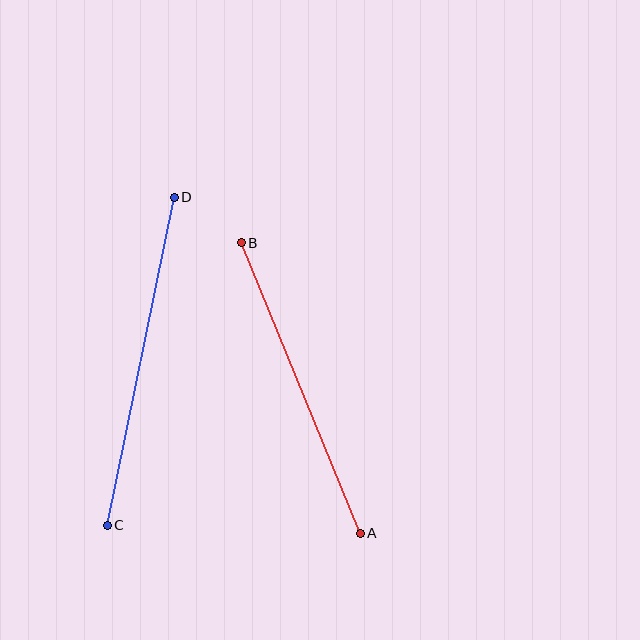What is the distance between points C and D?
The distance is approximately 335 pixels.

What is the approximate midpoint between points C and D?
The midpoint is at approximately (141, 361) pixels.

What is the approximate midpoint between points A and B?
The midpoint is at approximately (301, 388) pixels.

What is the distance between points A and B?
The distance is approximately 314 pixels.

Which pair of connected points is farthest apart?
Points C and D are farthest apart.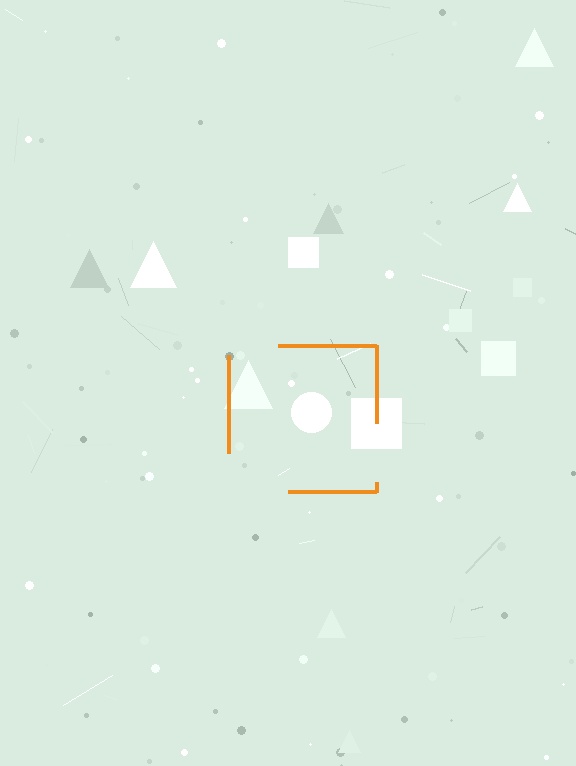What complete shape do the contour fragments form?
The contour fragments form a square.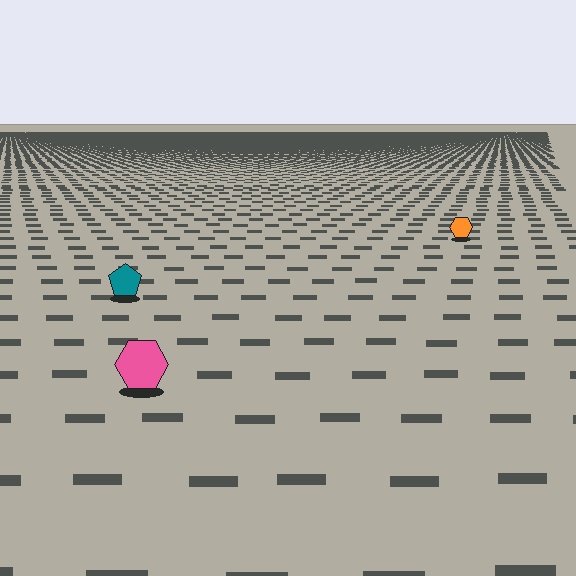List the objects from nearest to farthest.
From nearest to farthest: the pink hexagon, the teal pentagon, the orange hexagon.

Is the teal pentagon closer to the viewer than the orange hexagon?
Yes. The teal pentagon is closer — you can tell from the texture gradient: the ground texture is coarser near it.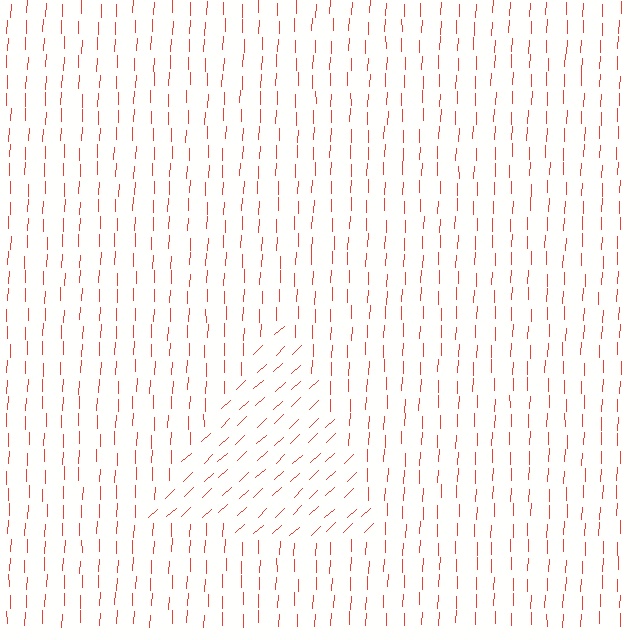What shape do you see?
I see a triangle.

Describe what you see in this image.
The image is filled with small red line segments. A triangle region in the image has lines oriented differently from the surrounding lines, creating a visible texture boundary.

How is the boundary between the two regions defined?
The boundary is defined purely by a change in line orientation (approximately 45 degrees difference). All lines are the same color and thickness.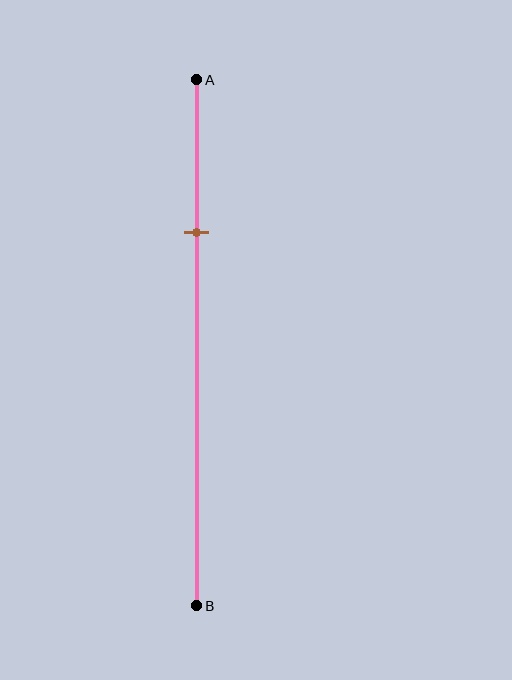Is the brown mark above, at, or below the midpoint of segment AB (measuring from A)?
The brown mark is above the midpoint of segment AB.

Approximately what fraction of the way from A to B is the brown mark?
The brown mark is approximately 30% of the way from A to B.